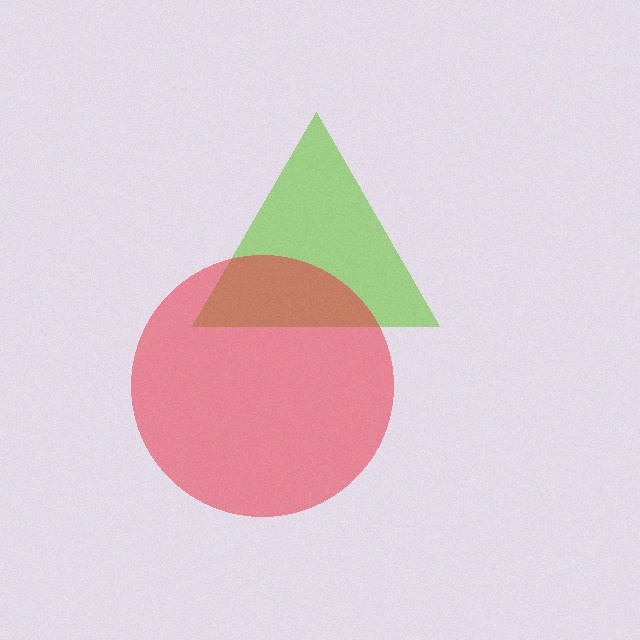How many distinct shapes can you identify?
There are 2 distinct shapes: a lime triangle, a red circle.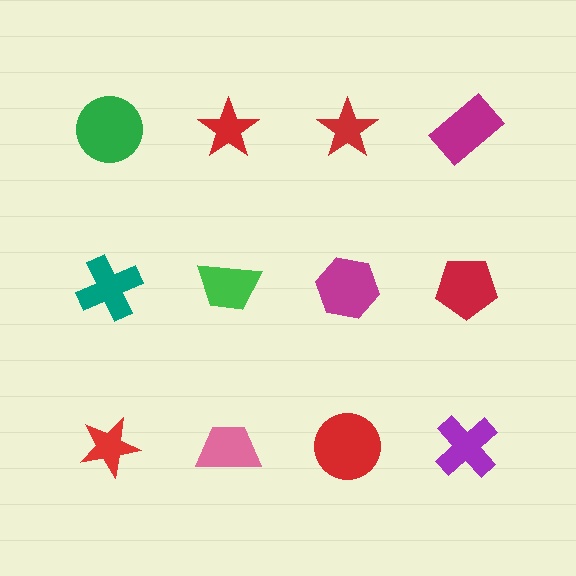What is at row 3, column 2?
A pink trapezoid.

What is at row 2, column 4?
A red pentagon.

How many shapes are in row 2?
4 shapes.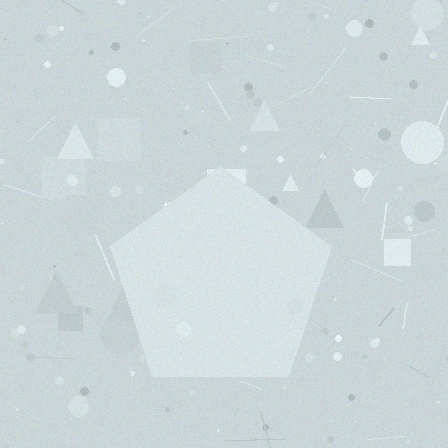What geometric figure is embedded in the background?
A pentagon is embedded in the background.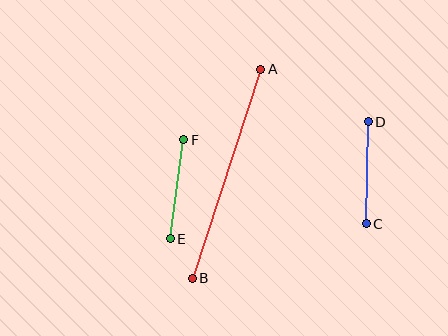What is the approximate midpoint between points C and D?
The midpoint is at approximately (367, 173) pixels.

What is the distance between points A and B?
The distance is approximately 220 pixels.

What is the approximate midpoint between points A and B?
The midpoint is at approximately (226, 174) pixels.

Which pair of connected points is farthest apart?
Points A and B are farthest apart.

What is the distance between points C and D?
The distance is approximately 102 pixels.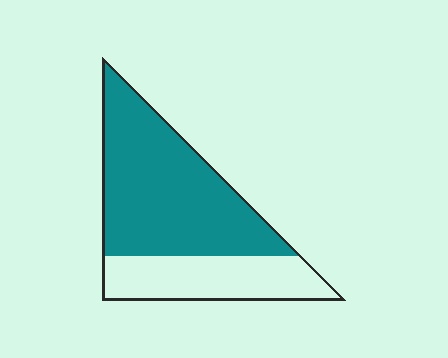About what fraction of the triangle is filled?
About two thirds (2/3).